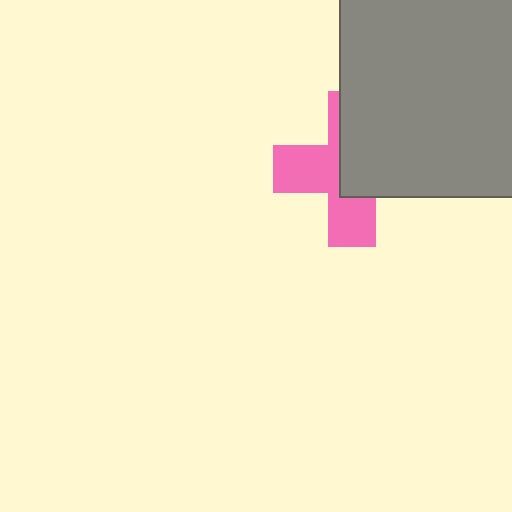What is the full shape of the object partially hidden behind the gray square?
The partially hidden object is a pink cross.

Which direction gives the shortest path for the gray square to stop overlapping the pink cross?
Moving right gives the shortest separation.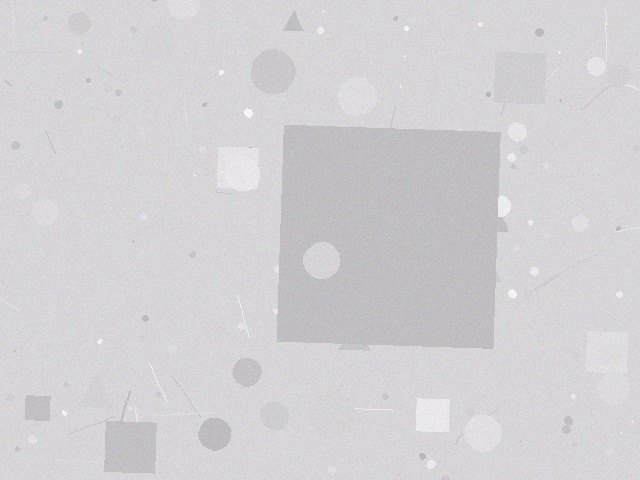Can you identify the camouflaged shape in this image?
The camouflaged shape is a square.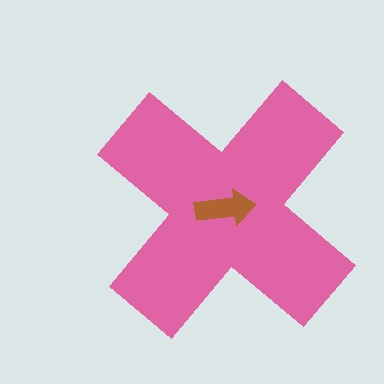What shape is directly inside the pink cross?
The brown arrow.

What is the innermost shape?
The brown arrow.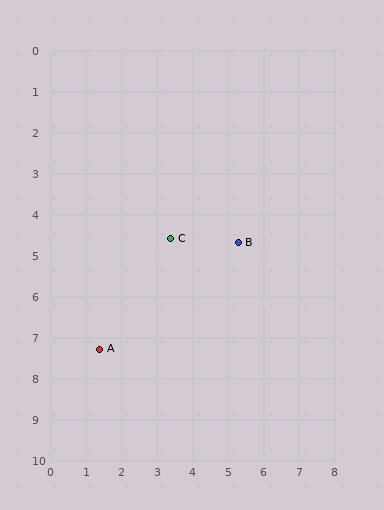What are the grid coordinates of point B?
Point B is at approximately (5.3, 4.7).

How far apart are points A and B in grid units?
Points A and B are about 4.7 grid units apart.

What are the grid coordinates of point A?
Point A is at approximately (1.4, 7.3).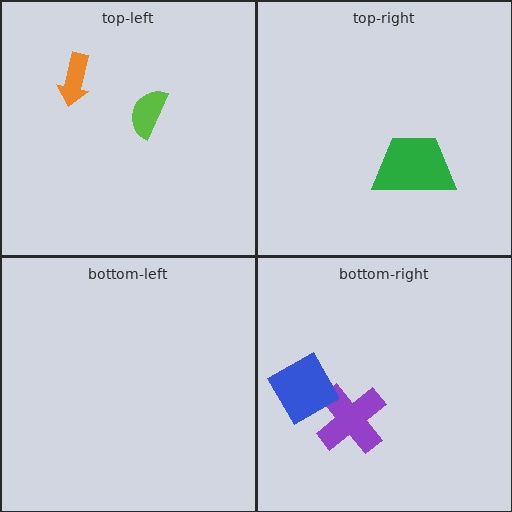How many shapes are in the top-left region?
2.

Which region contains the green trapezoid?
The top-right region.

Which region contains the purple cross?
The bottom-right region.